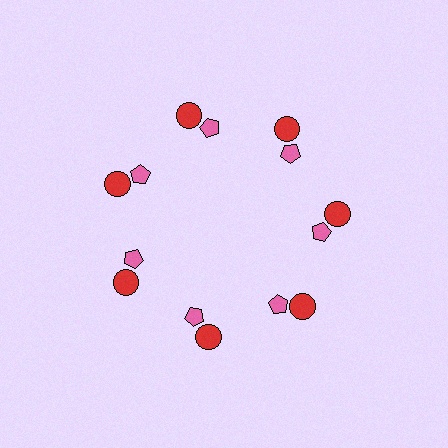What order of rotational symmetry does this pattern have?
This pattern has 7-fold rotational symmetry.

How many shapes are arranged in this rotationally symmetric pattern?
There are 14 shapes, arranged in 7 groups of 2.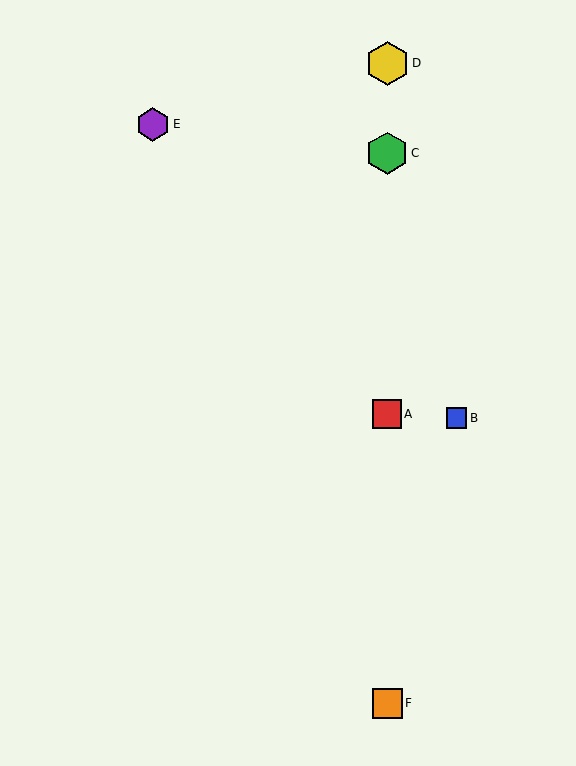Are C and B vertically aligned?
No, C is at x≈387 and B is at x≈457.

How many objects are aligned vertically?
4 objects (A, C, D, F) are aligned vertically.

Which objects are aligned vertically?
Objects A, C, D, F are aligned vertically.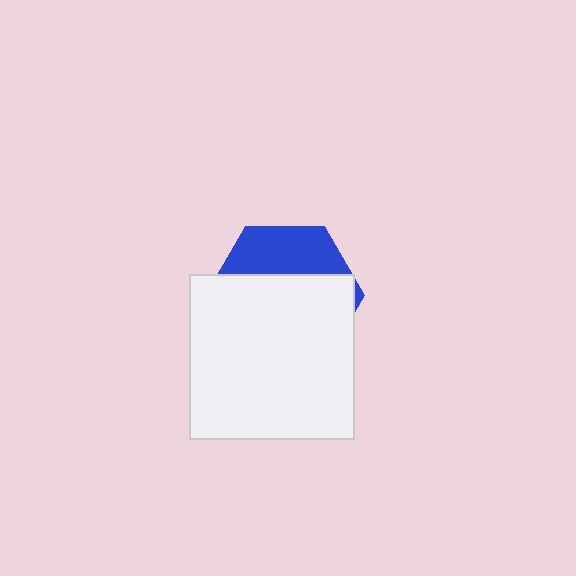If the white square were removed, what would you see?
You would see the complete blue hexagon.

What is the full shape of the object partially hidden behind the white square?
The partially hidden object is a blue hexagon.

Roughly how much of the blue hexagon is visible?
A small part of it is visible (roughly 32%).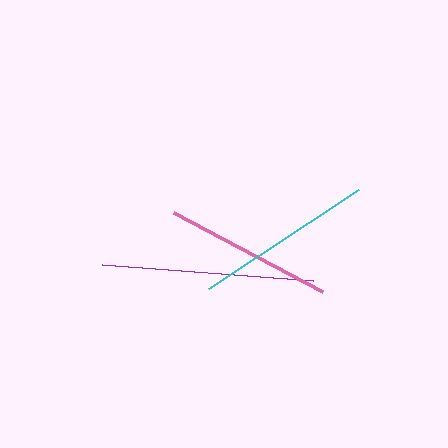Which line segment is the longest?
The purple line is the longest at approximately 212 pixels.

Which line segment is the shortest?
The pink line is the shortest at approximately 169 pixels.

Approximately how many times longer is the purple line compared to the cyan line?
The purple line is approximately 1.2 times the length of the cyan line.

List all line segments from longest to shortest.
From longest to shortest: purple, cyan, pink.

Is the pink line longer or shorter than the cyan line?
The cyan line is longer than the pink line.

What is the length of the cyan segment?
The cyan segment is approximately 180 pixels long.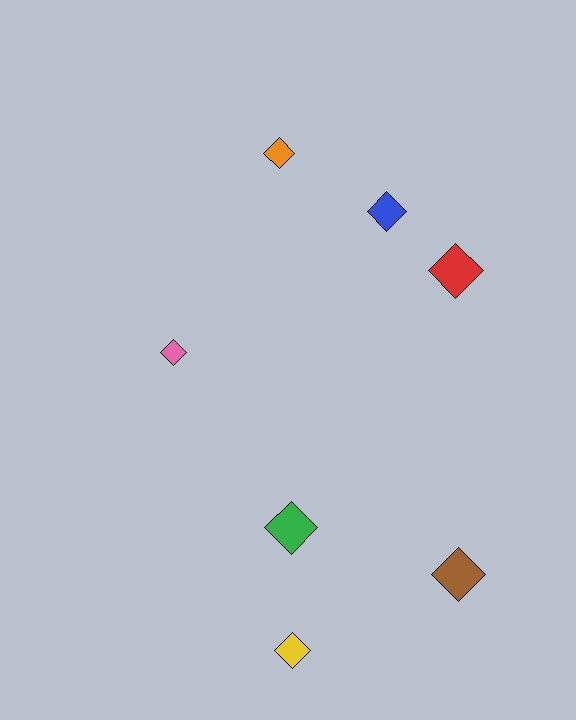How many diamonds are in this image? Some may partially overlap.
There are 7 diamonds.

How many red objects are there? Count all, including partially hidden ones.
There is 1 red object.